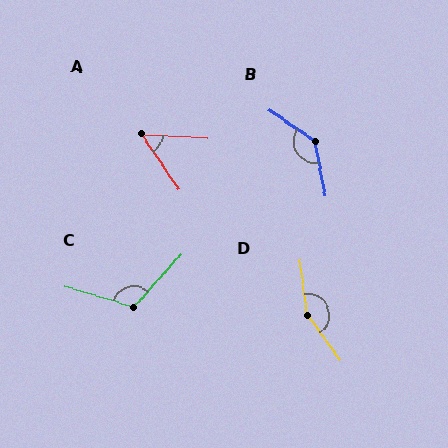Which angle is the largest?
D, at approximately 152 degrees.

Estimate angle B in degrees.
Approximately 134 degrees.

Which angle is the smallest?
A, at approximately 53 degrees.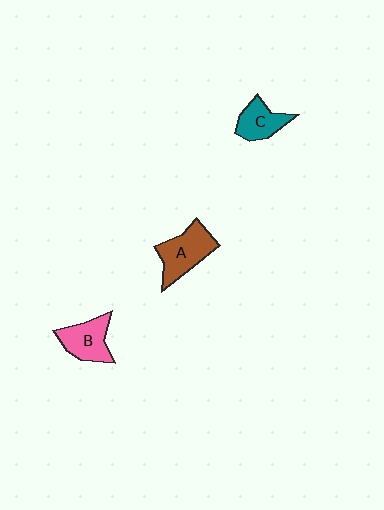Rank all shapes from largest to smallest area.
From largest to smallest: A (brown), B (pink), C (teal).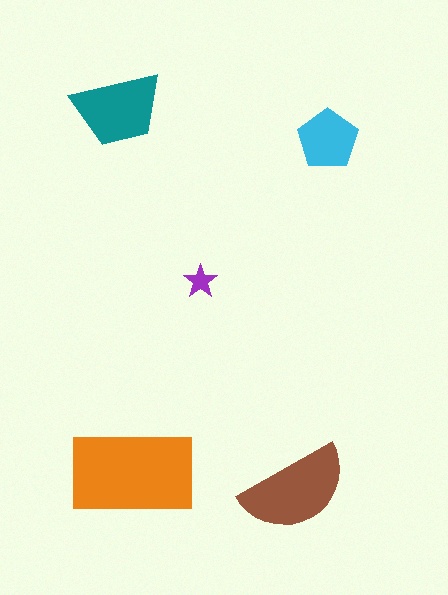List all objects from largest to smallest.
The orange rectangle, the brown semicircle, the teal trapezoid, the cyan pentagon, the purple star.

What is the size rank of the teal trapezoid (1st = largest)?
3rd.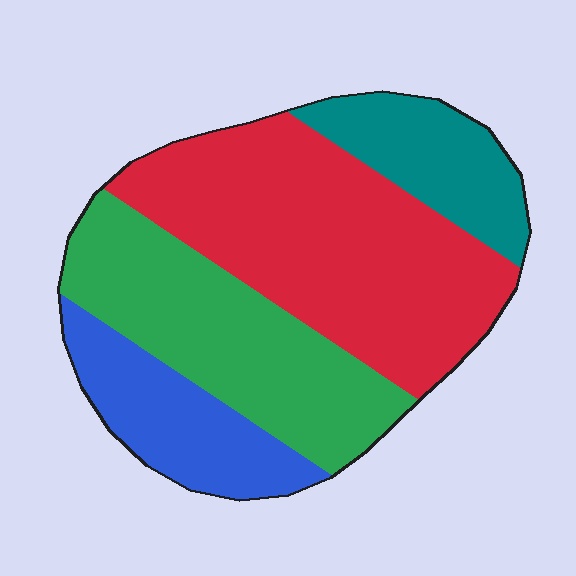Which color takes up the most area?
Red, at roughly 40%.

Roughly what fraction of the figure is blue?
Blue covers 16% of the figure.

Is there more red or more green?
Red.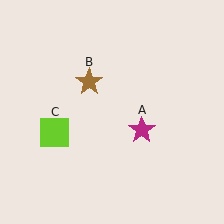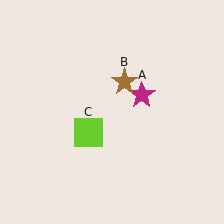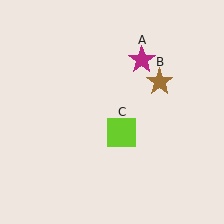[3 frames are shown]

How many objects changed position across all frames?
3 objects changed position: magenta star (object A), brown star (object B), lime square (object C).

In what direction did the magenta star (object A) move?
The magenta star (object A) moved up.